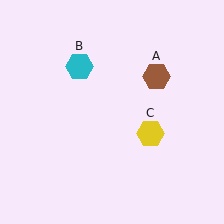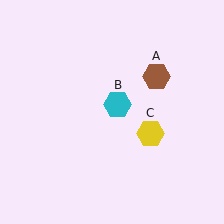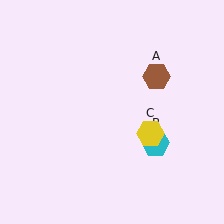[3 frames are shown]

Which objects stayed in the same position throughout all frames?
Brown hexagon (object A) and yellow hexagon (object C) remained stationary.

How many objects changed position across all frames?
1 object changed position: cyan hexagon (object B).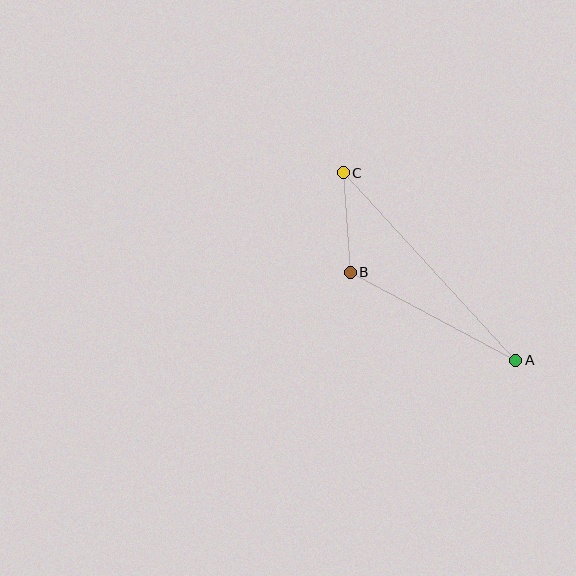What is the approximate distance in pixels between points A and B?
The distance between A and B is approximately 188 pixels.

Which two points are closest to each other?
Points B and C are closest to each other.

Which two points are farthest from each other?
Points A and C are farthest from each other.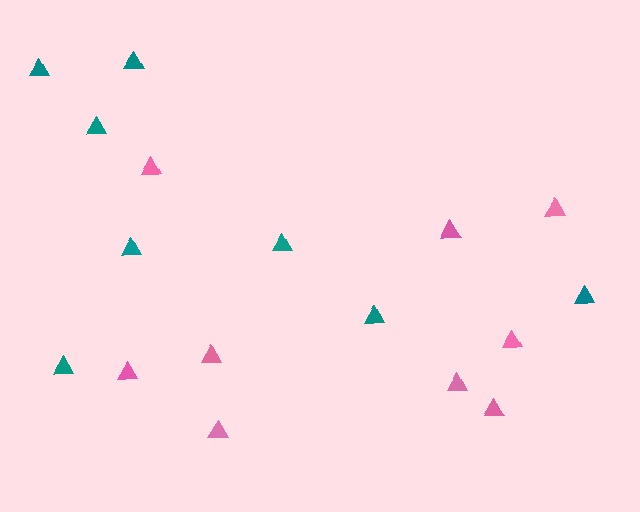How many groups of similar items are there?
There are 2 groups: one group of teal triangles (8) and one group of pink triangles (9).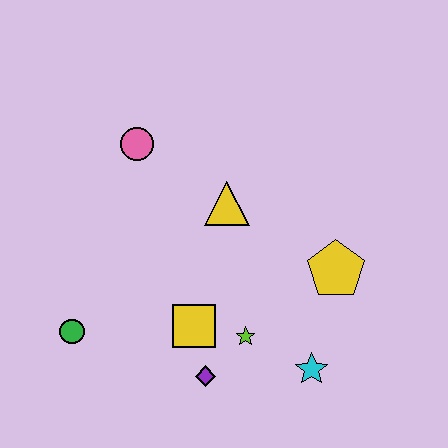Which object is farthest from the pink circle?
The cyan star is farthest from the pink circle.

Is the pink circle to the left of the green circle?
No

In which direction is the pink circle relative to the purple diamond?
The pink circle is above the purple diamond.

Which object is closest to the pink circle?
The yellow triangle is closest to the pink circle.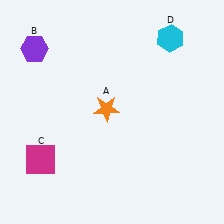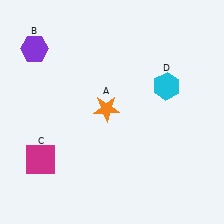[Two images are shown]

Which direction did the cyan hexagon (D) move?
The cyan hexagon (D) moved down.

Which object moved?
The cyan hexagon (D) moved down.